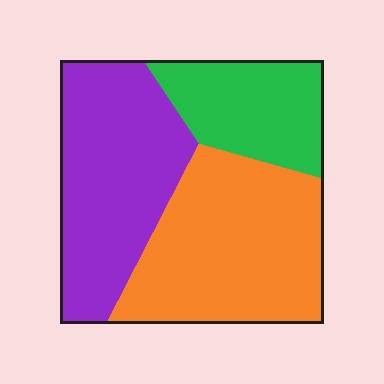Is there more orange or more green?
Orange.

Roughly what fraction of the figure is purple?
Purple takes up about three eighths (3/8) of the figure.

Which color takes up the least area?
Green, at roughly 20%.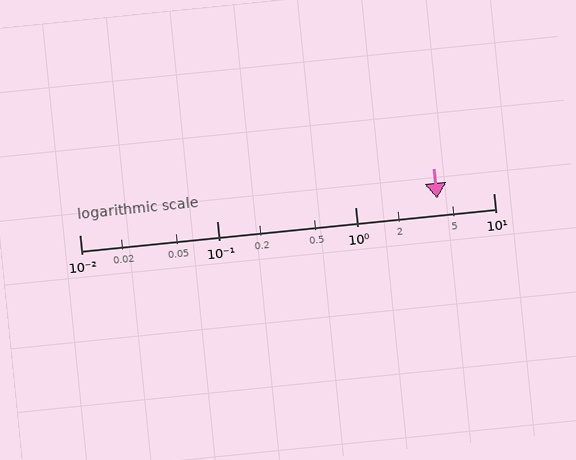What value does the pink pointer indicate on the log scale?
The pointer indicates approximately 3.9.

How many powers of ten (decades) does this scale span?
The scale spans 3 decades, from 0.01 to 10.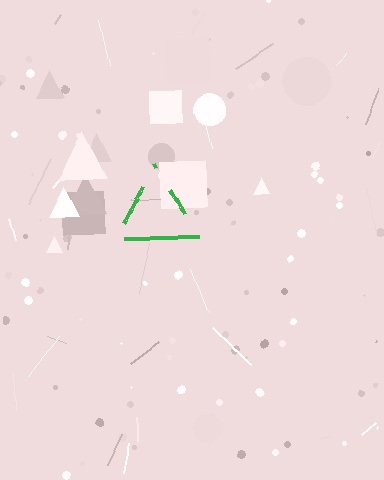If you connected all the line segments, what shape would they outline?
They would outline a triangle.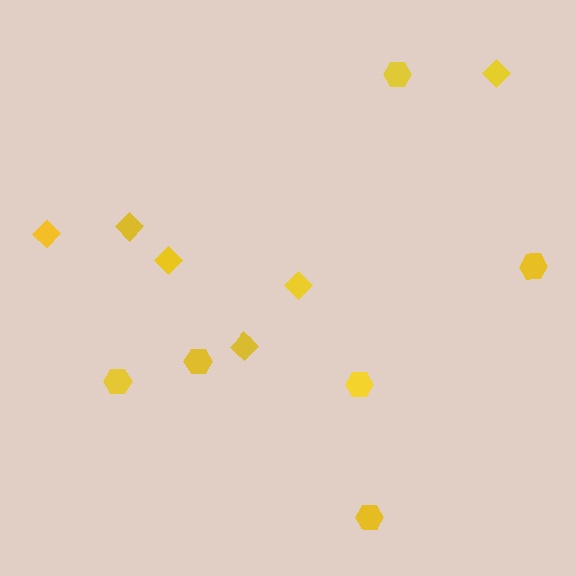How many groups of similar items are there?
There are 2 groups: one group of hexagons (6) and one group of diamonds (6).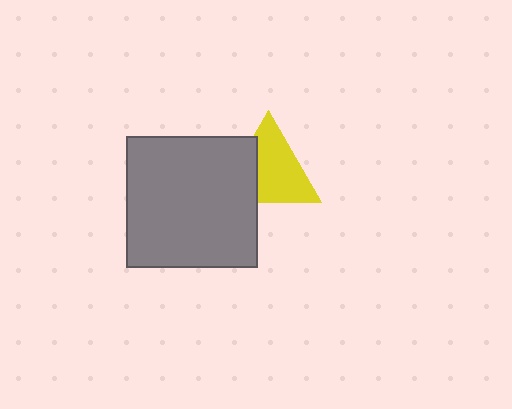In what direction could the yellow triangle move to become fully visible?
The yellow triangle could move right. That would shift it out from behind the gray square entirely.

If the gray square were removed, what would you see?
You would see the complete yellow triangle.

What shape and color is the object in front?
The object in front is a gray square.